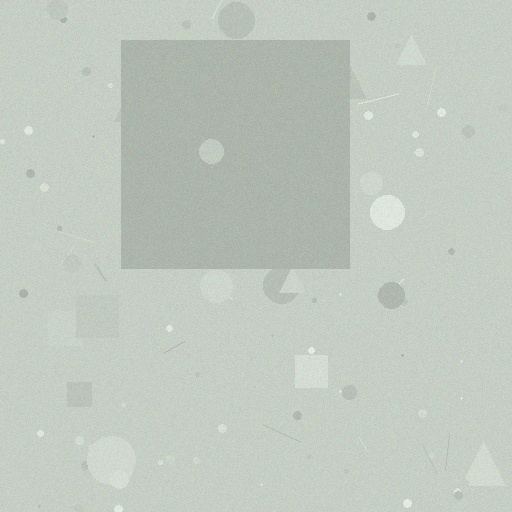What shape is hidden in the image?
A square is hidden in the image.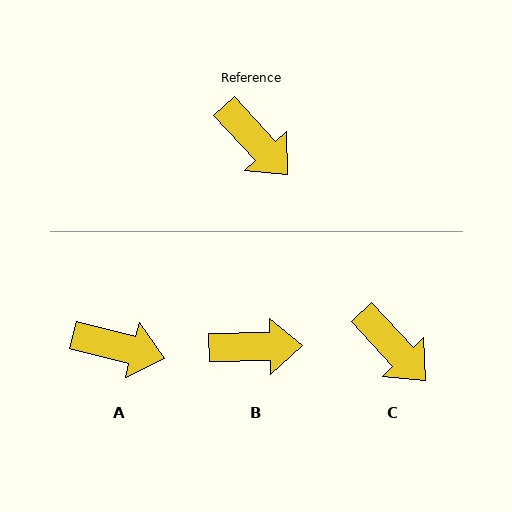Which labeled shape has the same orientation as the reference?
C.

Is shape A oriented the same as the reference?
No, it is off by about 33 degrees.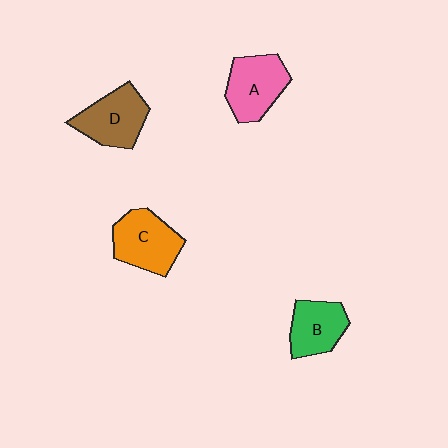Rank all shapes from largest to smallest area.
From largest to smallest: C (orange), A (pink), D (brown), B (green).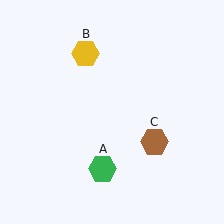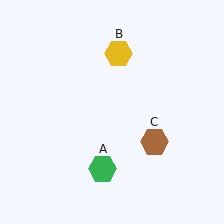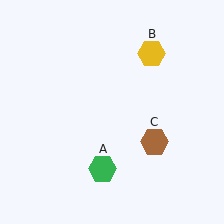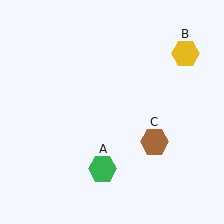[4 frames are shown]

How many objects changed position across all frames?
1 object changed position: yellow hexagon (object B).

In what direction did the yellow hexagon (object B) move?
The yellow hexagon (object B) moved right.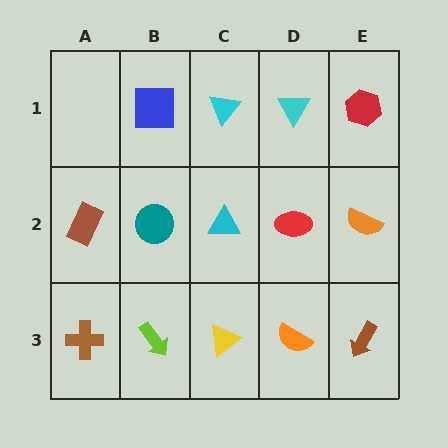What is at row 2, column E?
An orange semicircle.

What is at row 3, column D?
An orange semicircle.